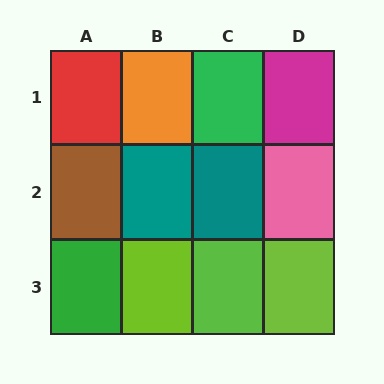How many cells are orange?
1 cell is orange.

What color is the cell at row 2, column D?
Pink.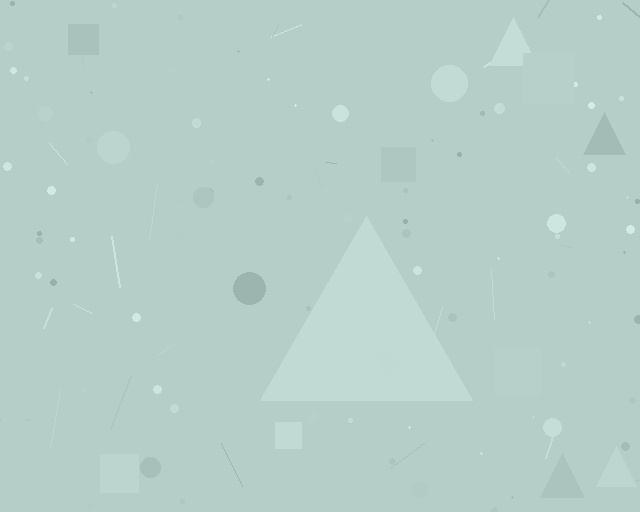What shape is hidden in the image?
A triangle is hidden in the image.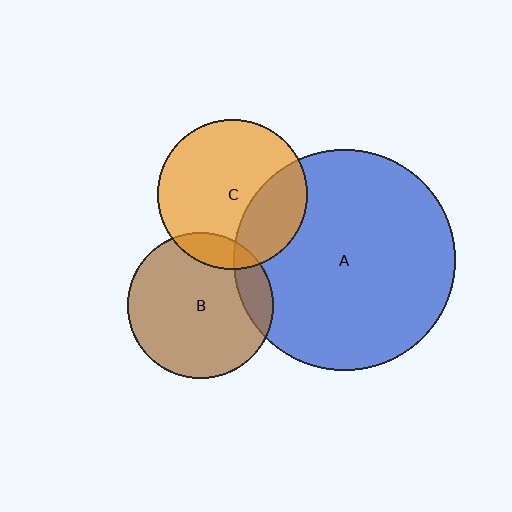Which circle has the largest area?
Circle A (blue).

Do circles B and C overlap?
Yes.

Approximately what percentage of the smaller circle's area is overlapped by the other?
Approximately 10%.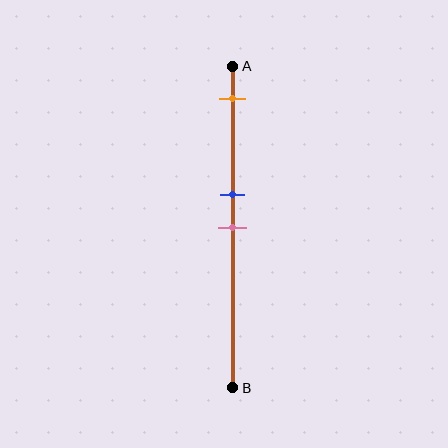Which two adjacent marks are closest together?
The blue and pink marks are the closest adjacent pair.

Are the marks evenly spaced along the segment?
No, the marks are not evenly spaced.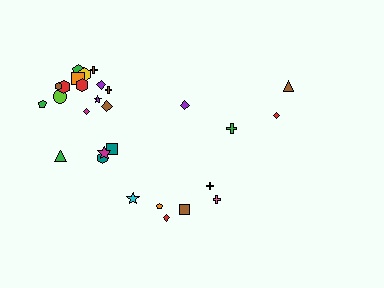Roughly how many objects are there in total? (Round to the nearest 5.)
Roughly 30 objects in total.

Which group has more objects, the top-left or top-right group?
The top-left group.